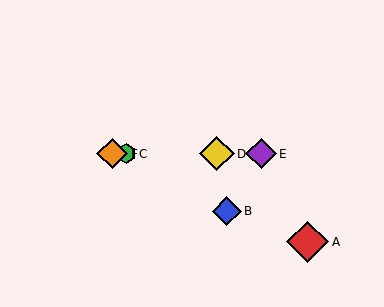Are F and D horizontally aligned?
Yes, both are at y≈154.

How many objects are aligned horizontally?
4 objects (C, D, E, F) are aligned horizontally.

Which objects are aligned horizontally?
Objects C, D, E, F are aligned horizontally.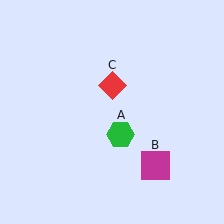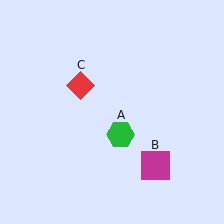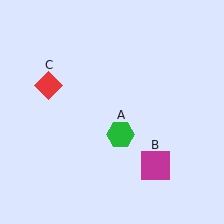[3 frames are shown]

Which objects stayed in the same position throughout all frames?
Green hexagon (object A) and magenta square (object B) remained stationary.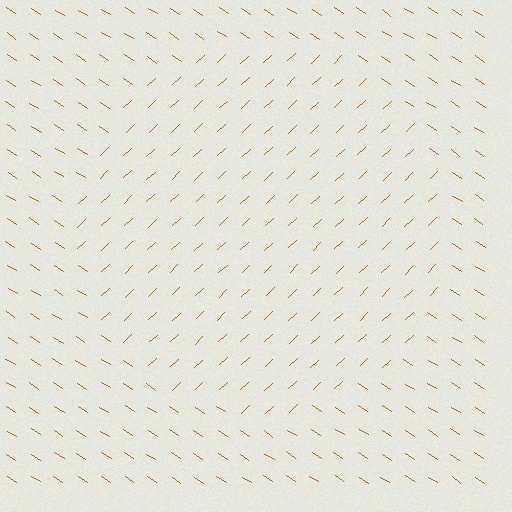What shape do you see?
I see a circle.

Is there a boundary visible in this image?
Yes, there is a texture boundary formed by a change in line orientation.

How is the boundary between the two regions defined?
The boundary is defined purely by a change in line orientation (approximately 76 degrees difference). All lines are the same color and thickness.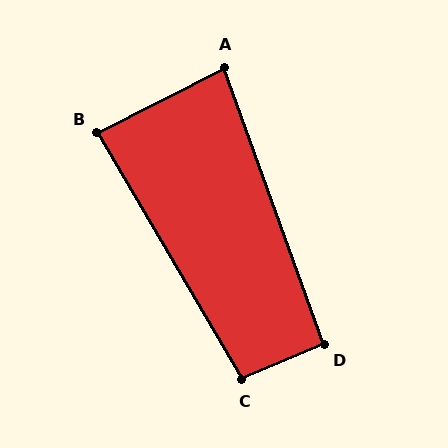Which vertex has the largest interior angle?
C, at approximately 97 degrees.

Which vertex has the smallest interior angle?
A, at approximately 83 degrees.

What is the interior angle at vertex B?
Approximately 87 degrees (approximately right).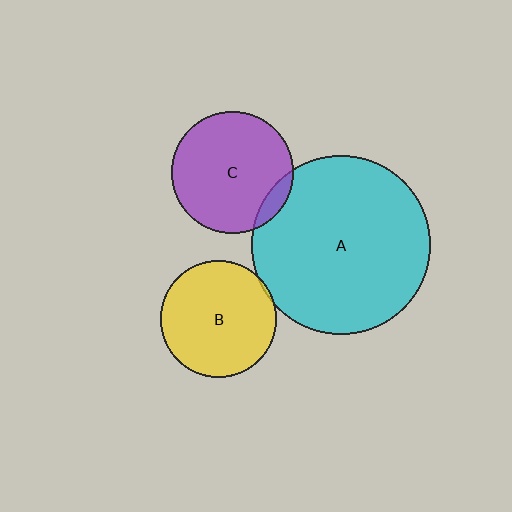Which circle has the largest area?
Circle A (cyan).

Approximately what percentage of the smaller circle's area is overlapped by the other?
Approximately 10%.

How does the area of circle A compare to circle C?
Approximately 2.1 times.